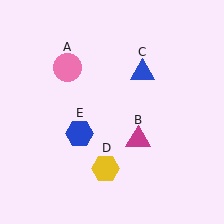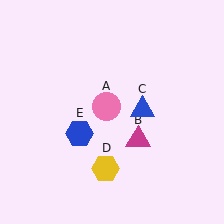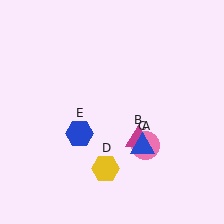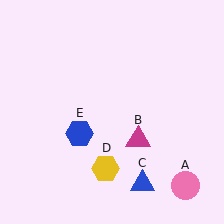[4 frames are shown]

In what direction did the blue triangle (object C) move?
The blue triangle (object C) moved down.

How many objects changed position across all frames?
2 objects changed position: pink circle (object A), blue triangle (object C).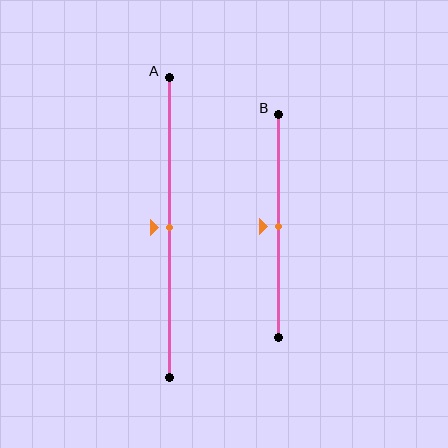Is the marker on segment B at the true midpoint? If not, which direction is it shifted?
Yes, the marker on segment B is at the true midpoint.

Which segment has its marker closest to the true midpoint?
Segment A has its marker closest to the true midpoint.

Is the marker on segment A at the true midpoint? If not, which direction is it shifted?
Yes, the marker on segment A is at the true midpoint.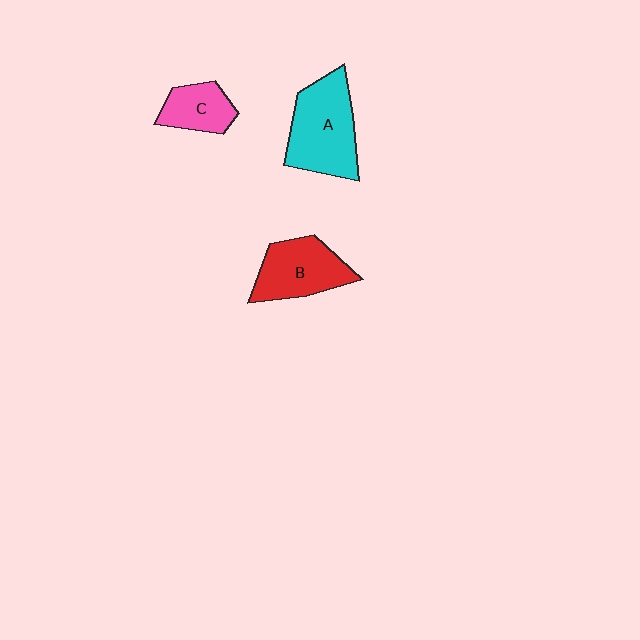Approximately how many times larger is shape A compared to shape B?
Approximately 1.3 times.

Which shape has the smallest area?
Shape C (pink).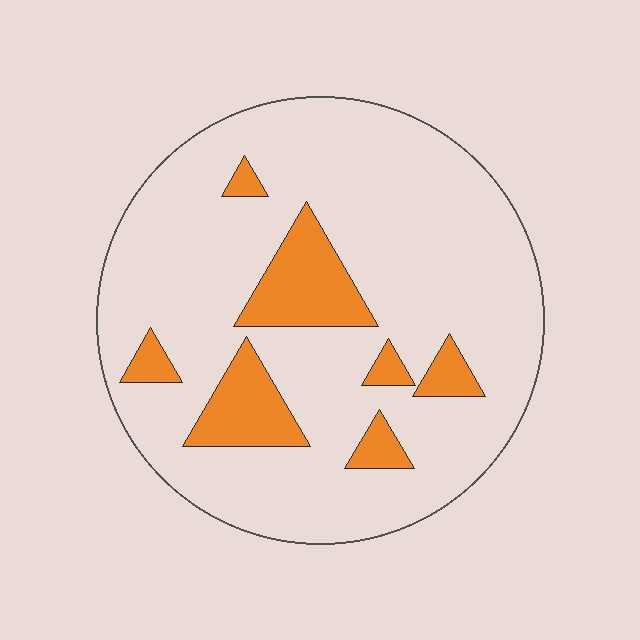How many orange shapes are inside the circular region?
7.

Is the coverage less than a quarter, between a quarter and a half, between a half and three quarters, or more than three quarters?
Less than a quarter.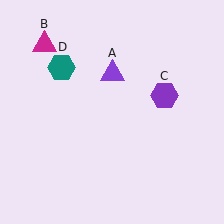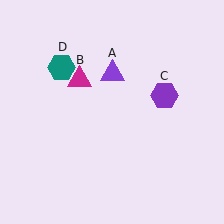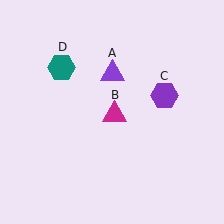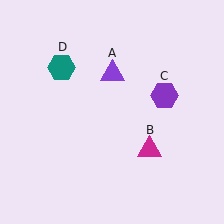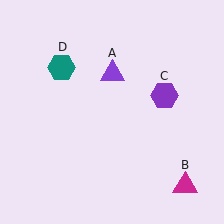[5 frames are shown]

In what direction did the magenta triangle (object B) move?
The magenta triangle (object B) moved down and to the right.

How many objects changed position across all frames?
1 object changed position: magenta triangle (object B).